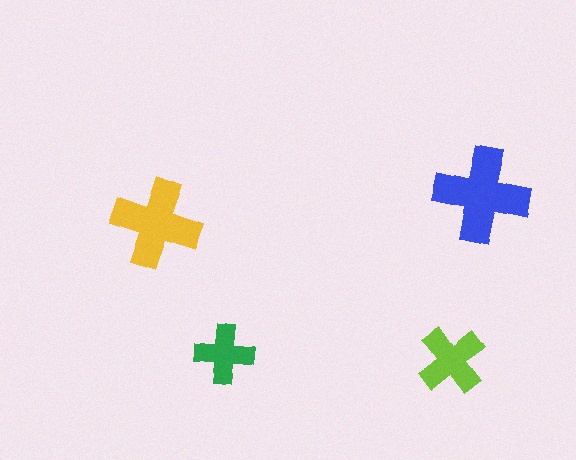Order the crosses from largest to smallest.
the blue one, the yellow one, the lime one, the green one.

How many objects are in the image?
There are 4 objects in the image.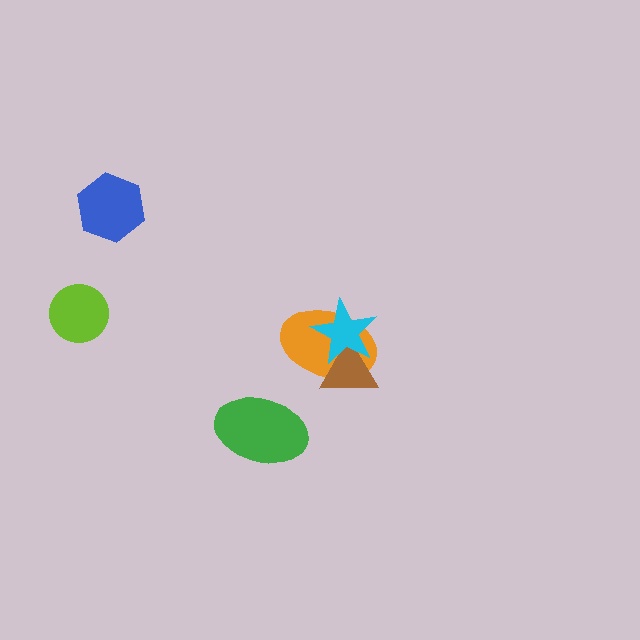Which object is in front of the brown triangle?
The cyan star is in front of the brown triangle.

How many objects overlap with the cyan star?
2 objects overlap with the cyan star.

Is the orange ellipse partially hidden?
Yes, it is partially covered by another shape.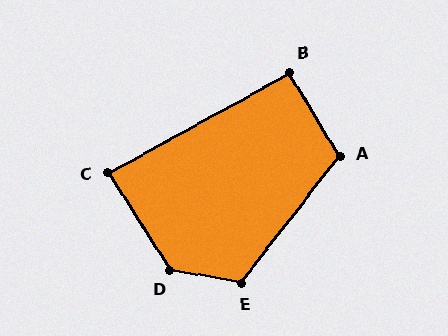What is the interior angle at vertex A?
Approximately 112 degrees (obtuse).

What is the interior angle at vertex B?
Approximately 92 degrees (approximately right).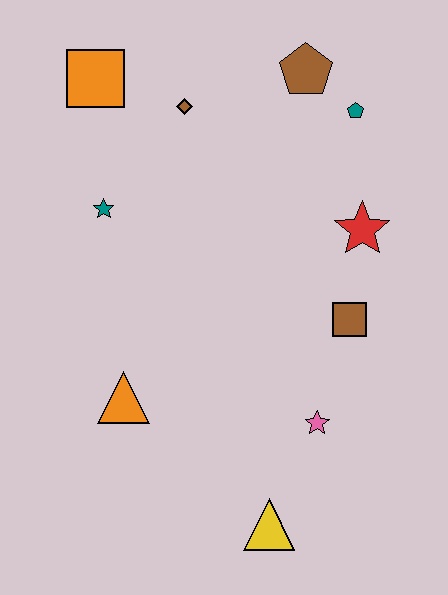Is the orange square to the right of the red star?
No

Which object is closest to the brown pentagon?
The teal pentagon is closest to the brown pentagon.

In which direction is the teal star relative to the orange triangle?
The teal star is above the orange triangle.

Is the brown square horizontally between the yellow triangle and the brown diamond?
No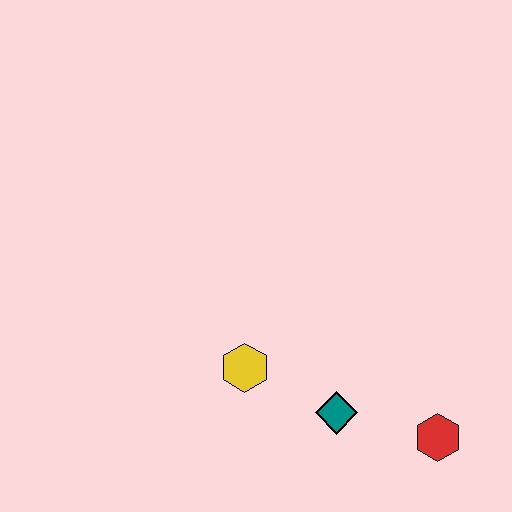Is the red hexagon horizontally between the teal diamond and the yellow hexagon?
No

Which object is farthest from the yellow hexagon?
The red hexagon is farthest from the yellow hexagon.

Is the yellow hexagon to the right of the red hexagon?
No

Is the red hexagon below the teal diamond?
Yes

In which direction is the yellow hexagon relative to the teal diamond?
The yellow hexagon is to the left of the teal diamond.